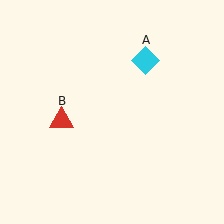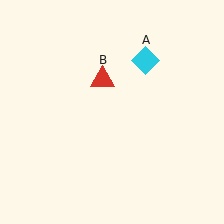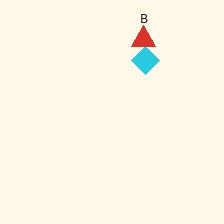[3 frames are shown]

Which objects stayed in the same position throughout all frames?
Cyan diamond (object A) remained stationary.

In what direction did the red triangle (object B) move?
The red triangle (object B) moved up and to the right.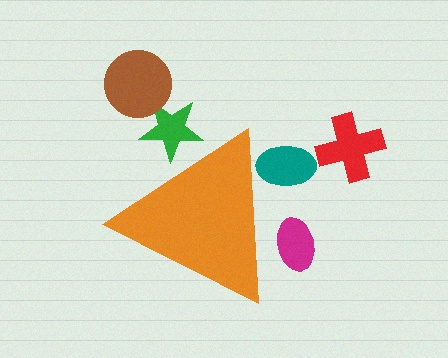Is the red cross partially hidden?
No, the red cross is fully visible.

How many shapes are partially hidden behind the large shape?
3 shapes are partially hidden.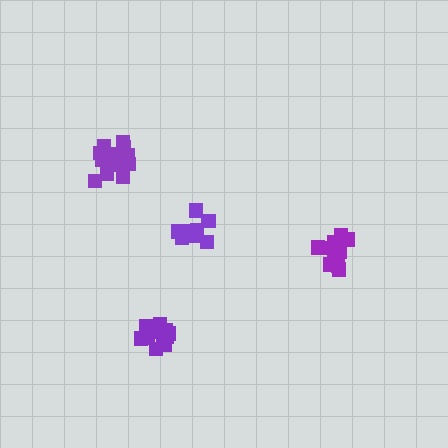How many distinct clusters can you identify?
There are 4 distinct clusters.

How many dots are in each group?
Group 1: 10 dots, Group 2: 14 dots, Group 3: 11 dots, Group 4: 16 dots (51 total).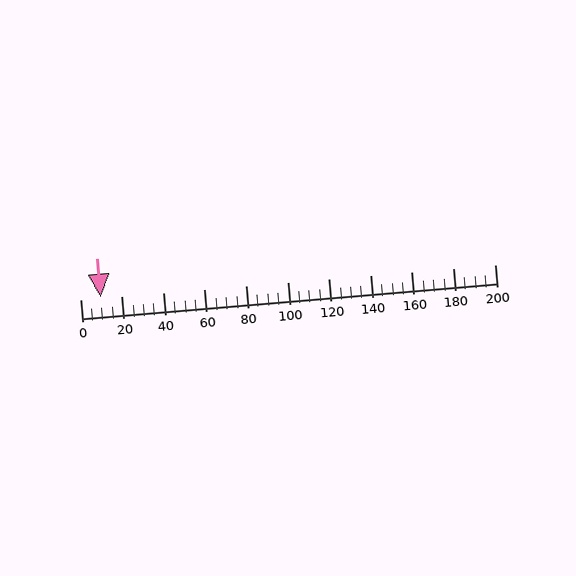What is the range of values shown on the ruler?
The ruler shows values from 0 to 200.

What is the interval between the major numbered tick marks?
The major tick marks are spaced 20 units apart.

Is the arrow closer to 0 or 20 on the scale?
The arrow is closer to 20.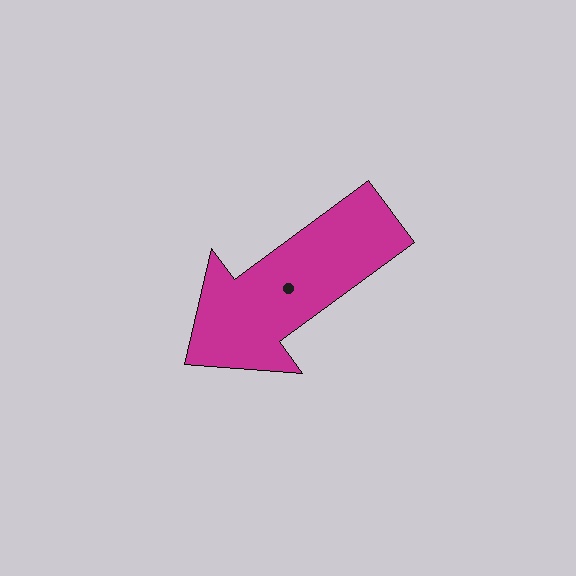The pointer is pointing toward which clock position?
Roughly 8 o'clock.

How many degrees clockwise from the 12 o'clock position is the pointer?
Approximately 234 degrees.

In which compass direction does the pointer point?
Southwest.